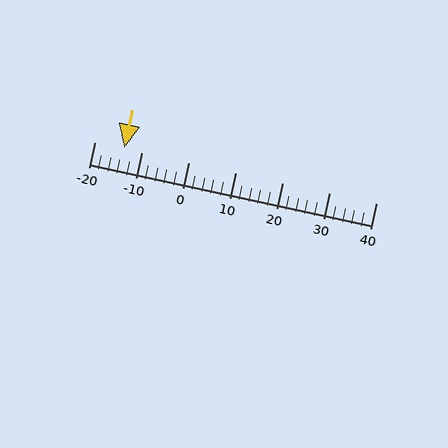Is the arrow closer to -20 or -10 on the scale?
The arrow is closer to -10.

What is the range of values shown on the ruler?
The ruler shows values from -20 to 40.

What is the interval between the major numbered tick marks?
The major tick marks are spaced 10 units apart.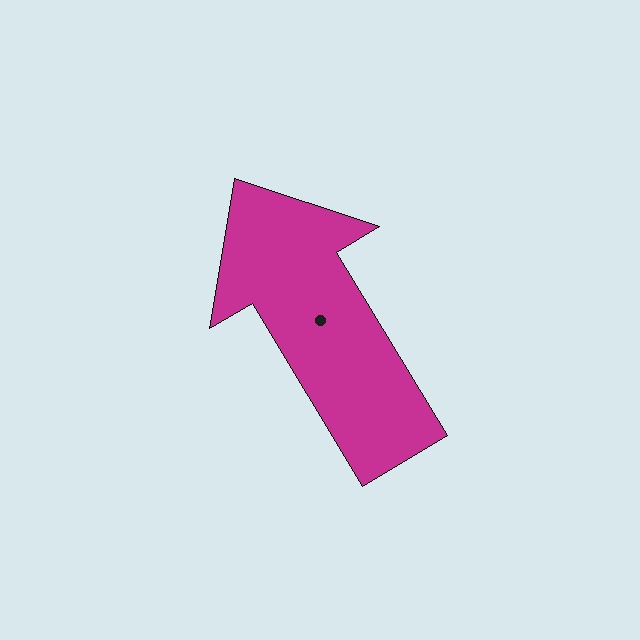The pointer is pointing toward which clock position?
Roughly 11 o'clock.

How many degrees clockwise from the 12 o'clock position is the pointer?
Approximately 329 degrees.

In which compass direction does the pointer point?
Northwest.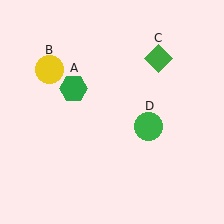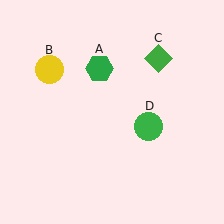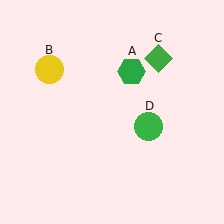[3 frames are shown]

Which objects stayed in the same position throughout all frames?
Yellow circle (object B) and green diamond (object C) and green circle (object D) remained stationary.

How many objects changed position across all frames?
1 object changed position: green hexagon (object A).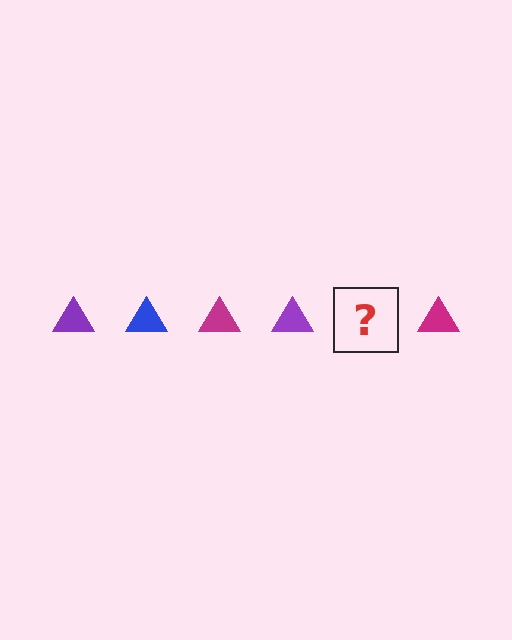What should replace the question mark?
The question mark should be replaced with a blue triangle.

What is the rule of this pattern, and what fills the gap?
The rule is that the pattern cycles through purple, blue, magenta triangles. The gap should be filled with a blue triangle.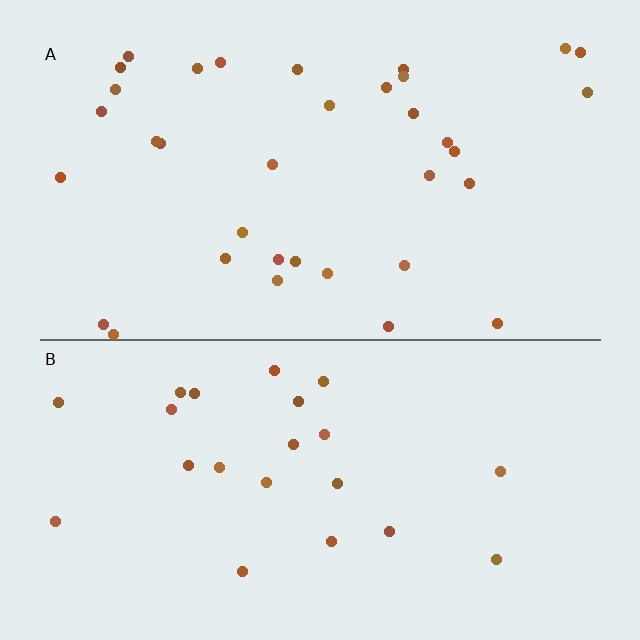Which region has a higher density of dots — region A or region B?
A (the top).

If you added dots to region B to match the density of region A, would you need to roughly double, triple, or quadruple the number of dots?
Approximately double.